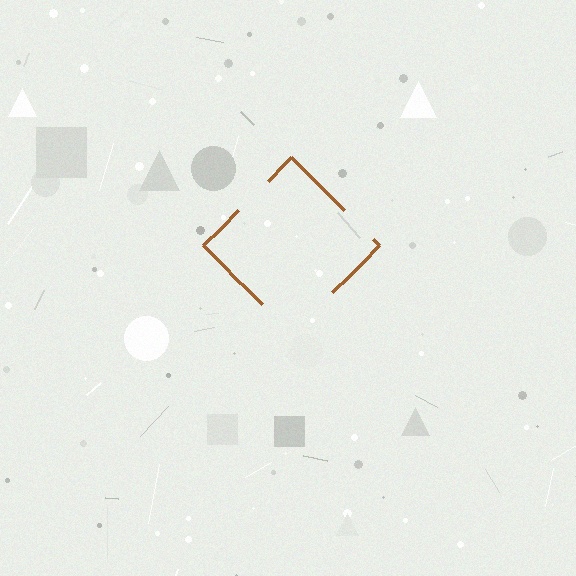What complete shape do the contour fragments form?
The contour fragments form a diamond.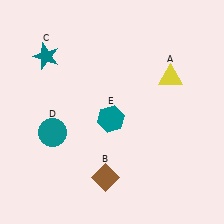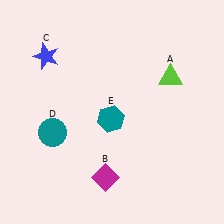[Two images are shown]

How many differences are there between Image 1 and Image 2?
There are 3 differences between the two images.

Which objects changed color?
A changed from yellow to lime. B changed from brown to magenta. C changed from teal to blue.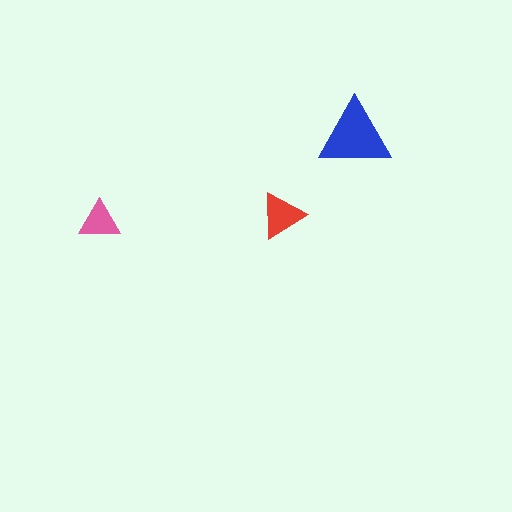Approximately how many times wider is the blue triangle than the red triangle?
About 1.5 times wider.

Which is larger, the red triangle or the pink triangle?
The red one.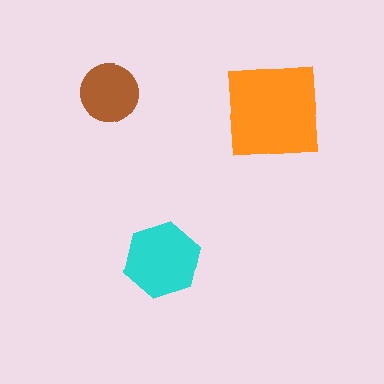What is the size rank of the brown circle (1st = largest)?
3rd.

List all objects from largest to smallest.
The orange square, the cyan hexagon, the brown circle.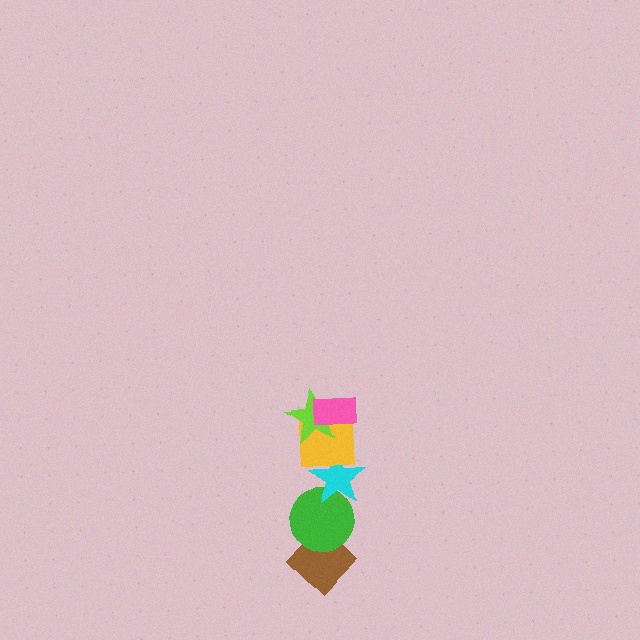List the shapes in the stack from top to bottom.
From top to bottom: the pink rectangle, the lime star, the yellow square, the cyan star, the green circle, the brown diamond.